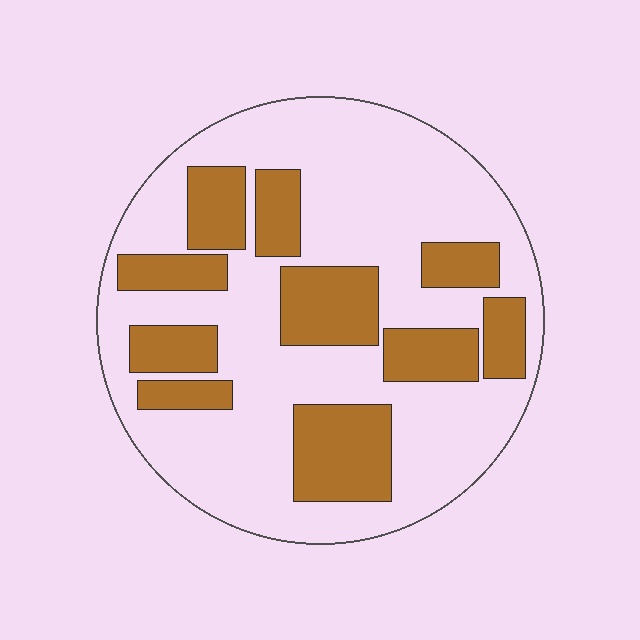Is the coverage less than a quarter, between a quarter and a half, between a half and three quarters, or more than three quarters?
Between a quarter and a half.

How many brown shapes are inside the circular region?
10.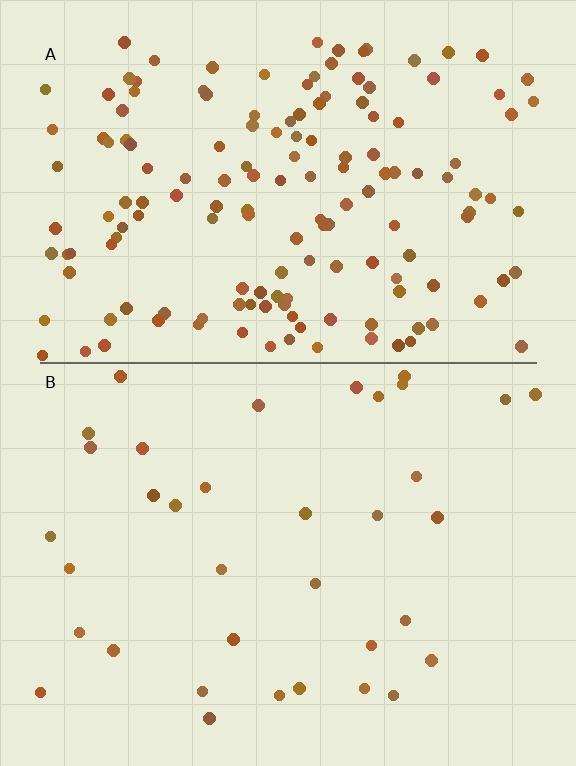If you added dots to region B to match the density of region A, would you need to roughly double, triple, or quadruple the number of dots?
Approximately quadruple.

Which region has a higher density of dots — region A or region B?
A (the top).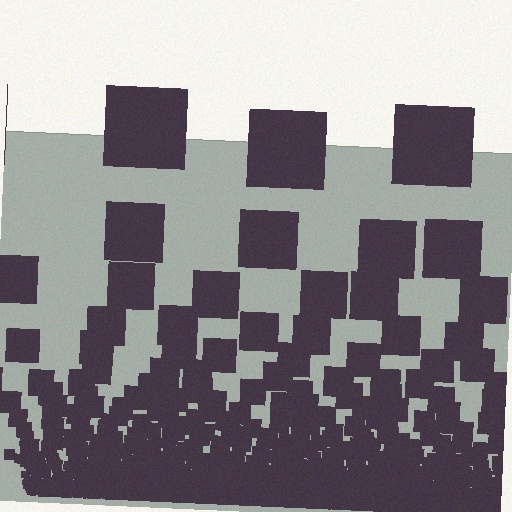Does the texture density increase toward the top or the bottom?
Density increases toward the bottom.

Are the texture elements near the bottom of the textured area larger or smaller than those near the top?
Smaller. The gradient is inverted — elements near the bottom are smaller and denser.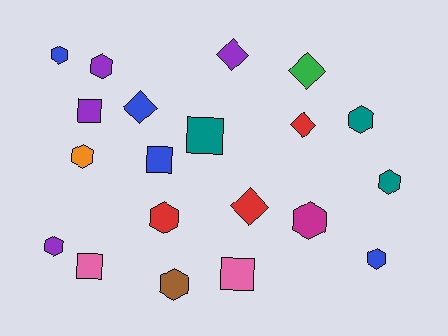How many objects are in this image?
There are 20 objects.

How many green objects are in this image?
There is 1 green object.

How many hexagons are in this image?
There are 10 hexagons.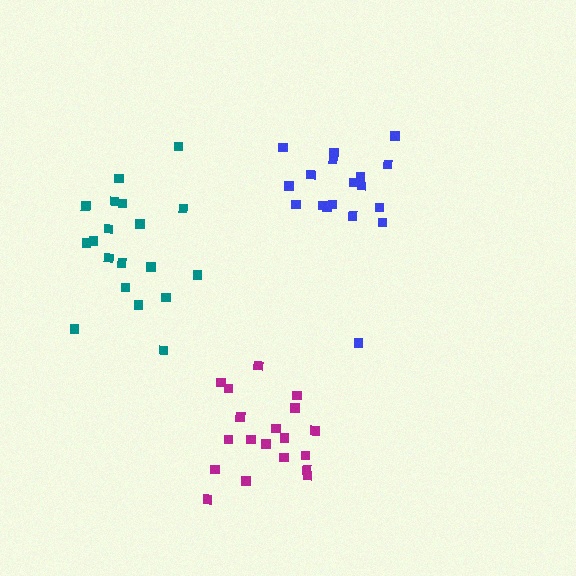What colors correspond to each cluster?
The clusters are colored: blue, magenta, teal.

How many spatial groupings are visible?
There are 3 spatial groupings.